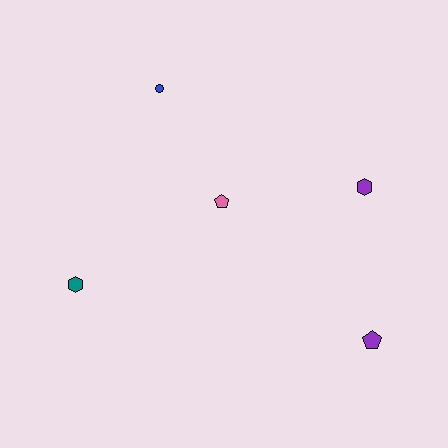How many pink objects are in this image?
There is 1 pink object.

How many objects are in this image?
There are 5 objects.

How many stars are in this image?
There are no stars.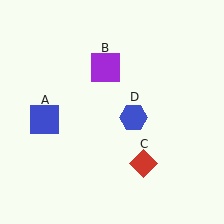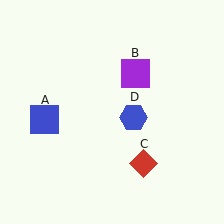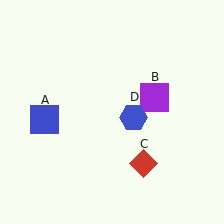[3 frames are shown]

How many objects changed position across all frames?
1 object changed position: purple square (object B).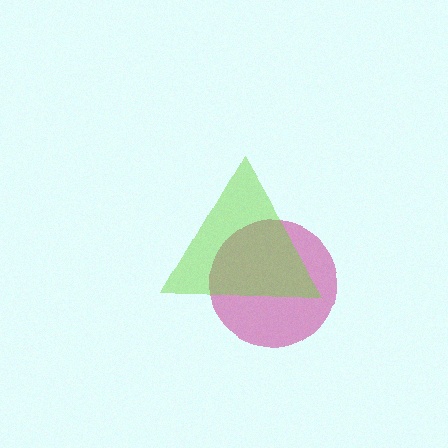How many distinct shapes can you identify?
There are 2 distinct shapes: a magenta circle, a lime triangle.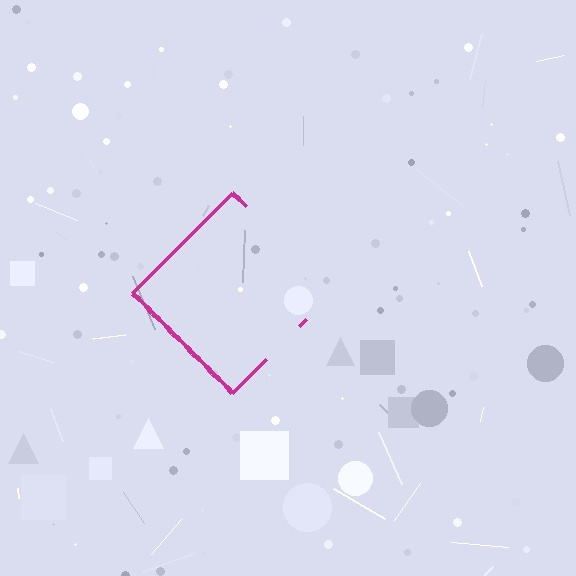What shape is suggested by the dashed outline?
The dashed outline suggests a diamond.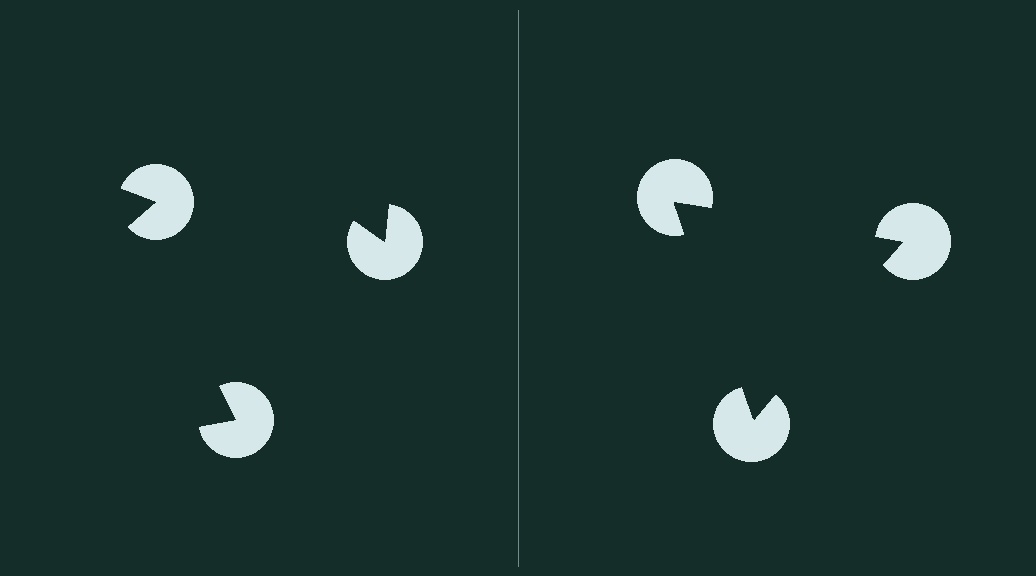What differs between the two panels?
The pac-man discs are positioned identically on both sides; only the wedge orientations differ. On the right they align to a triangle; on the left they are misaligned.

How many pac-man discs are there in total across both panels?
6 — 3 on each side.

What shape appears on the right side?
An illusory triangle.